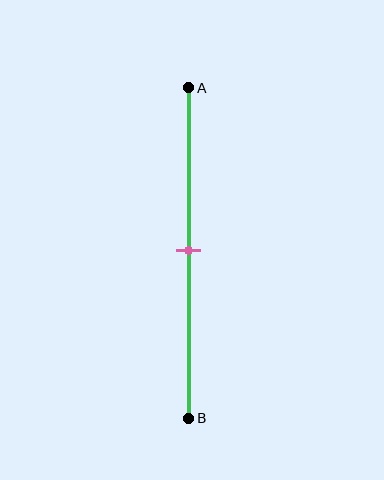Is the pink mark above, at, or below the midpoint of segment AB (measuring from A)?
The pink mark is approximately at the midpoint of segment AB.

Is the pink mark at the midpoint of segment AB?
Yes, the mark is approximately at the midpoint.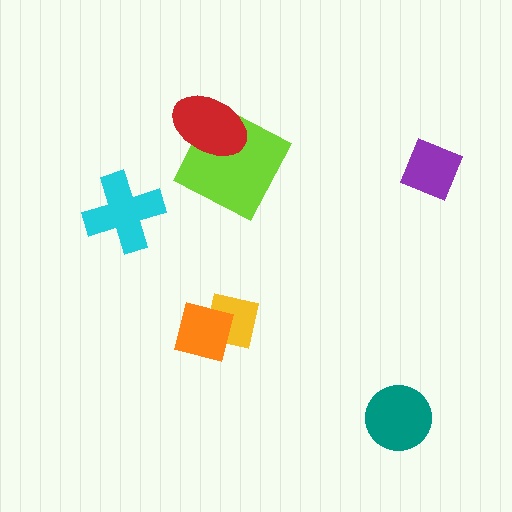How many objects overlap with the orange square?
1 object overlaps with the orange square.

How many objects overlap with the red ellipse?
1 object overlaps with the red ellipse.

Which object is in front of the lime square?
The red ellipse is in front of the lime square.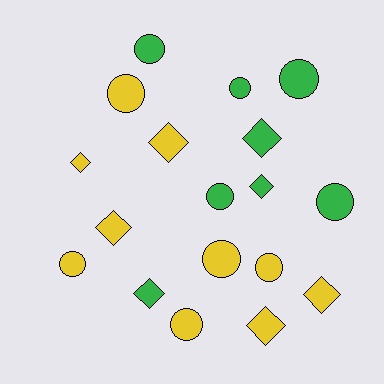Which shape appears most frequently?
Circle, with 10 objects.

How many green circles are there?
There are 5 green circles.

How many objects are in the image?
There are 18 objects.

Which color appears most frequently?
Yellow, with 10 objects.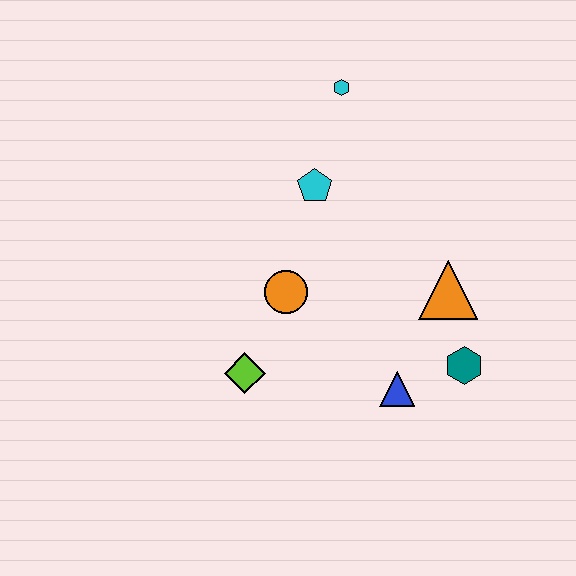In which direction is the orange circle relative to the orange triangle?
The orange circle is to the left of the orange triangle.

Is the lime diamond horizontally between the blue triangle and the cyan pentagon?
No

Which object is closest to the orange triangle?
The teal hexagon is closest to the orange triangle.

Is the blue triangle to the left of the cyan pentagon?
No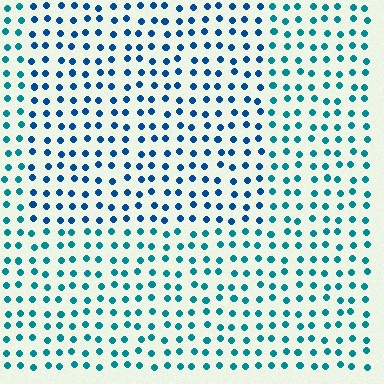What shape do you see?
I see a rectangle.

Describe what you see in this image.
The image is filled with small teal elements in a uniform arrangement. A rectangle-shaped region is visible where the elements are tinted to a slightly different hue, forming a subtle color boundary.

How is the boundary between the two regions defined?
The boundary is defined purely by a slight shift in hue (about 28 degrees). Spacing, size, and orientation are identical on both sides.